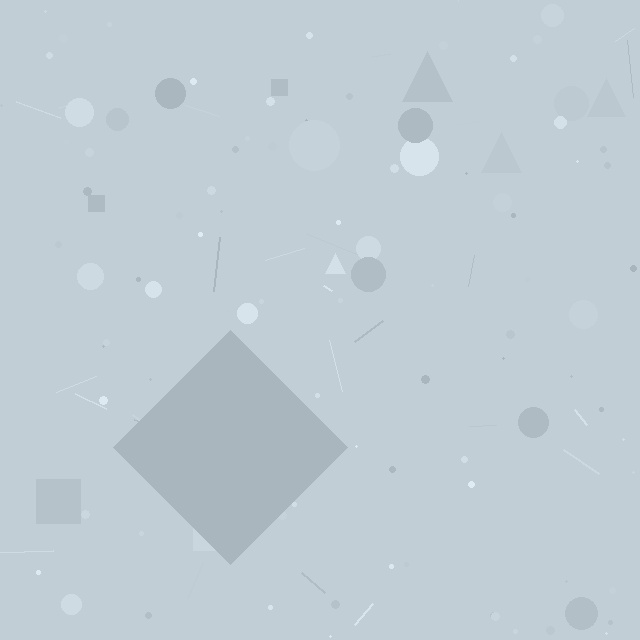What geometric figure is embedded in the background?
A diamond is embedded in the background.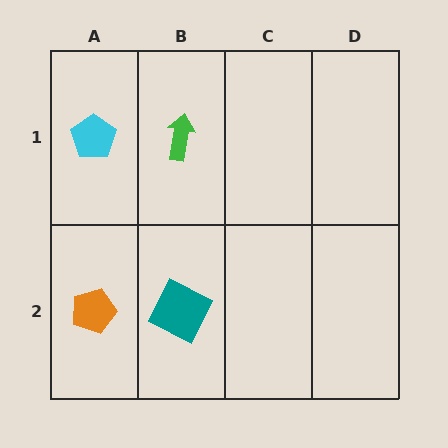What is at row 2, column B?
A teal square.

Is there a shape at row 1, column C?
No, that cell is empty.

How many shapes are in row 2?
2 shapes.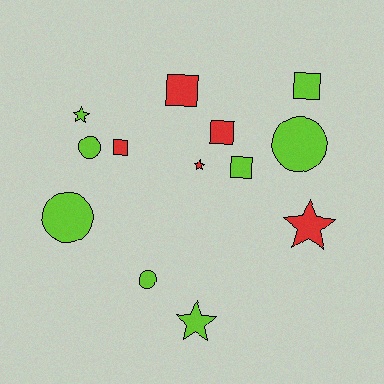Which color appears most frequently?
Lime, with 8 objects.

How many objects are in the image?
There are 13 objects.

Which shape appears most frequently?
Square, with 5 objects.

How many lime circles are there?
There are 4 lime circles.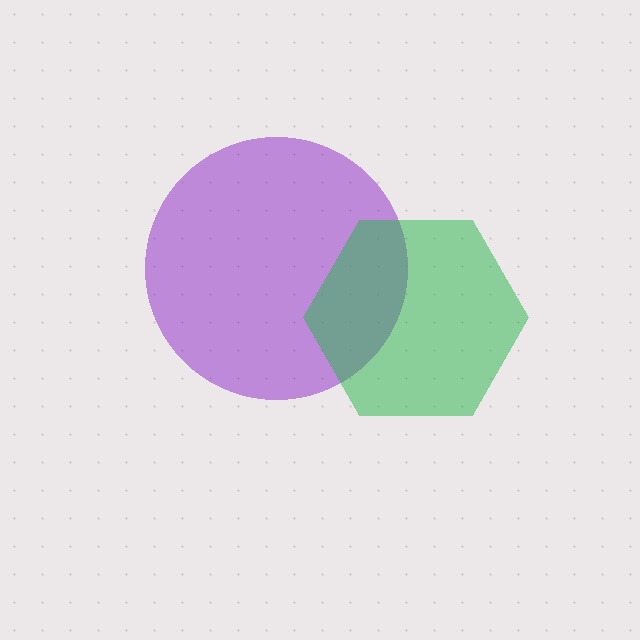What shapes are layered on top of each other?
The layered shapes are: a purple circle, a green hexagon.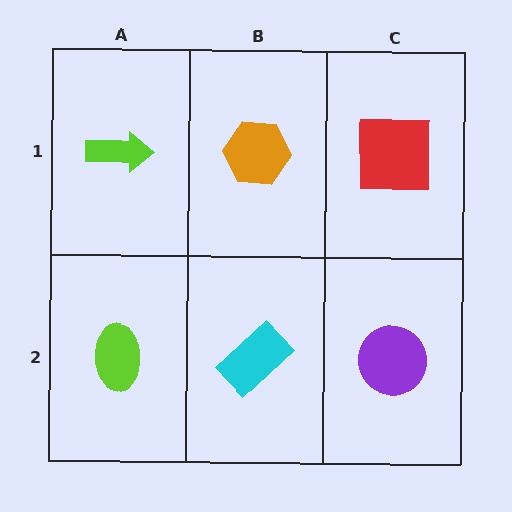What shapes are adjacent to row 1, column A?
A lime ellipse (row 2, column A), an orange hexagon (row 1, column B).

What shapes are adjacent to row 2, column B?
An orange hexagon (row 1, column B), a lime ellipse (row 2, column A), a purple circle (row 2, column C).